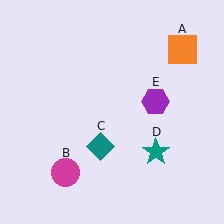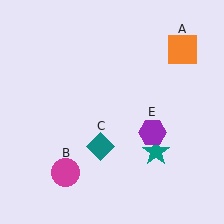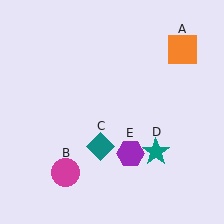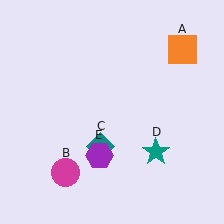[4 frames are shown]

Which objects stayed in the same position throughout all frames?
Orange square (object A) and magenta circle (object B) and teal diamond (object C) and teal star (object D) remained stationary.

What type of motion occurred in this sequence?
The purple hexagon (object E) rotated clockwise around the center of the scene.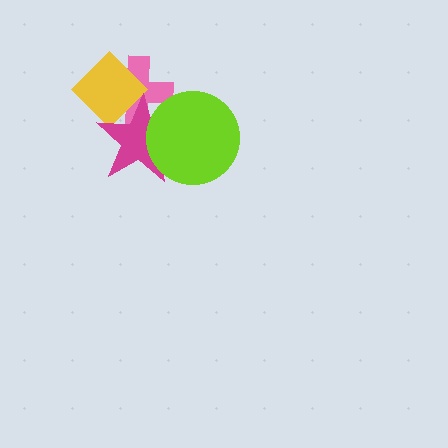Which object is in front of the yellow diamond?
The magenta star is in front of the yellow diamond.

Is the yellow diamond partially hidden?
Yes, it is partially covered by another shape.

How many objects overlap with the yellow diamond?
2 objects overlap with the yellow diamond.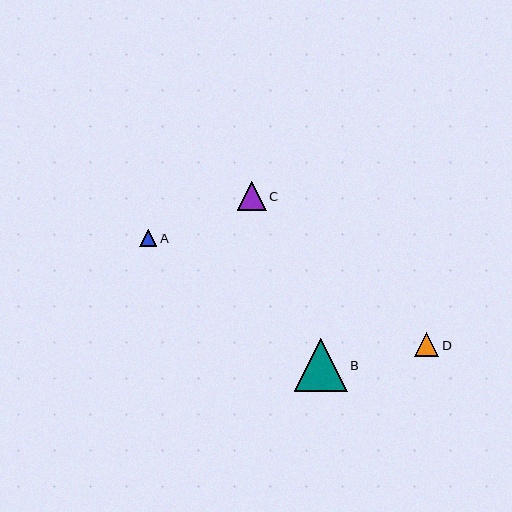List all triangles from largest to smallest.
From largest to smallest: B, C, D, A.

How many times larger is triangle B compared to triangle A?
Triangle B is approximately 3.1 times the size of triangle A.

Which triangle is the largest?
Triangle B is the largest with a size of approximately 53 pixels.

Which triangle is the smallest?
Triangle A is the smallest with a size of approximately 17 pixels.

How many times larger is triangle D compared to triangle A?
Triangle D is approximately 1.4 times the size of triangle A.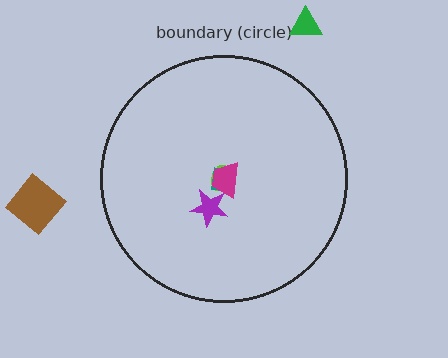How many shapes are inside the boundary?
4 inside, 2 outside.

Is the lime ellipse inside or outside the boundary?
Inside.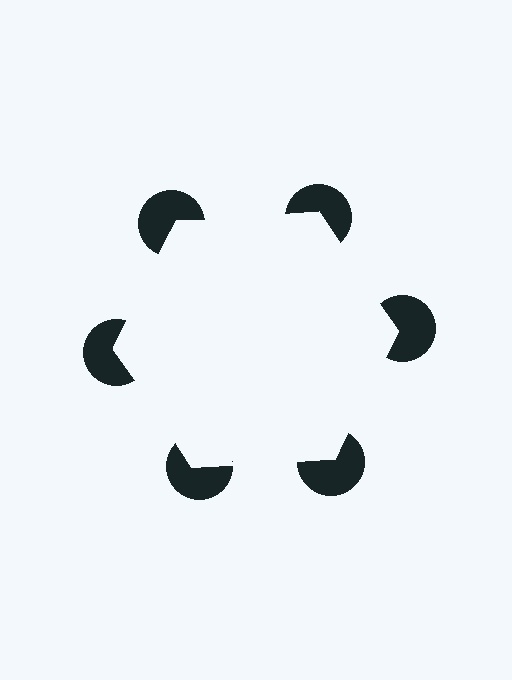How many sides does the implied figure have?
6 sides.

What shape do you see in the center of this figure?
An illusory hexagon — its edges are inferred from the aligned wedge cuts in the pac-man discs, not physically drawn.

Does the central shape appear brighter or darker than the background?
It typically appears slightly brighter than the background, even though no actual brightness change is drawn.